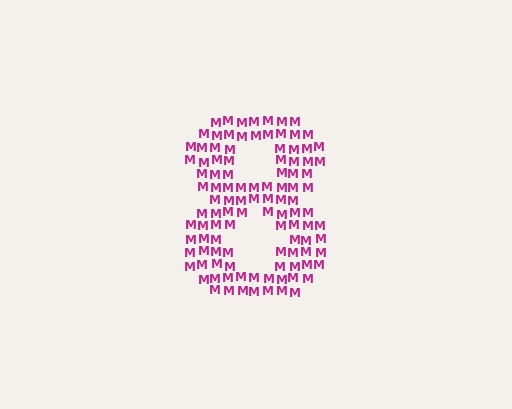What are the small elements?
The small elements are letter M's.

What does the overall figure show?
The overall figure shows the digit 8.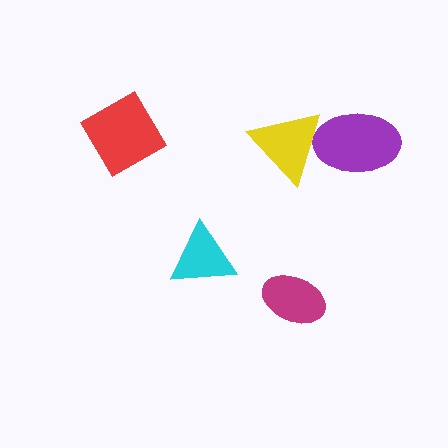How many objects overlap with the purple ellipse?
1 object overlaps with the purple ellipse.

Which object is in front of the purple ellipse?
The yellow triangle is in front of the purple ellipse.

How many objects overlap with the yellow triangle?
1 object overlaps with the yellow triangle.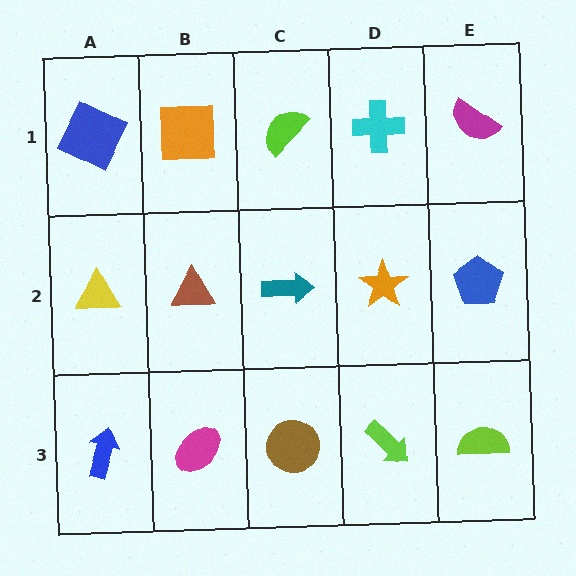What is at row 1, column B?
An orange square.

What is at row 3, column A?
A blue arrow.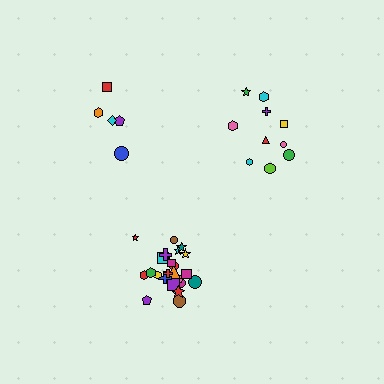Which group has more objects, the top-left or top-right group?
The top-right group.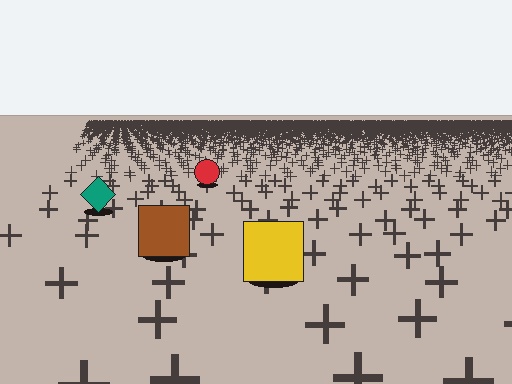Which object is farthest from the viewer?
The red circle is farthest from the viewer. It appears smaller and the ground texture around it is denser.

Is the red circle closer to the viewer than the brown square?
No. The brown square is closer — you can tell from the texture gradient: the ground texture is coarser near it.